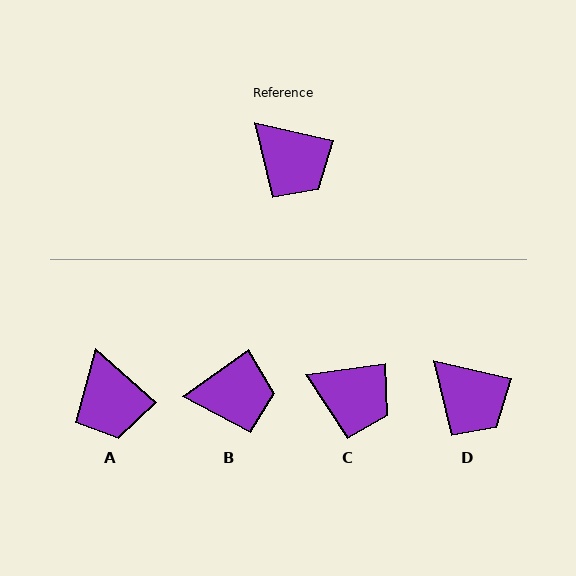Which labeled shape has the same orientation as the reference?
D.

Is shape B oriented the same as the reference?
No, it is off by about 48 degrees.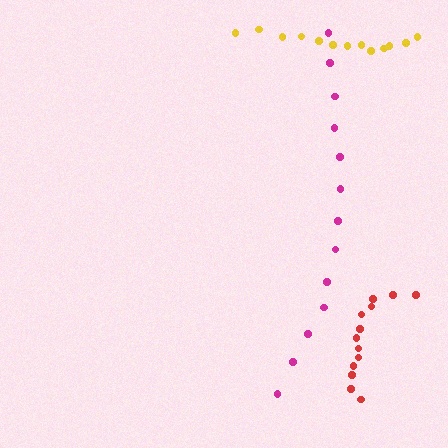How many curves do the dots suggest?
There are 3 distinct paths.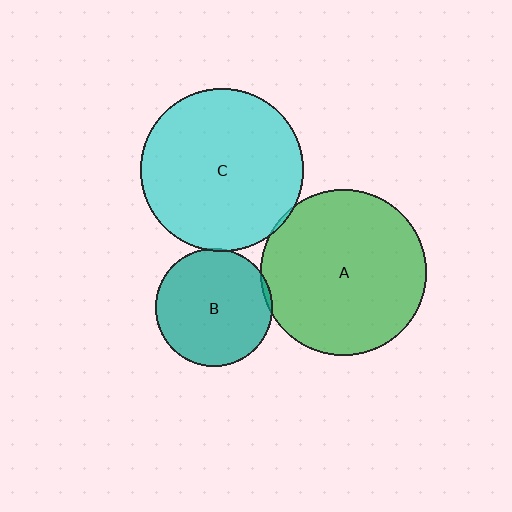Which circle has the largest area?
Circle A (green).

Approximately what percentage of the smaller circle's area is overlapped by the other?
Approximately 5%.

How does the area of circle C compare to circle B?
Approximately 1.9 times.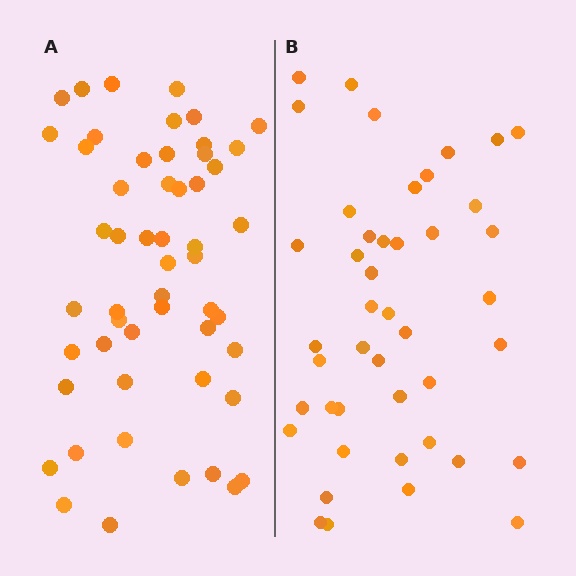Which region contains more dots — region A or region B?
Region A (the left region) has more dots.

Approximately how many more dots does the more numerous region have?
Region A has roughly 8 or so more dots than region B.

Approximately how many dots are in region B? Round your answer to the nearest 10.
About 40 dots. (The exact count is 44, which rounds to 40.)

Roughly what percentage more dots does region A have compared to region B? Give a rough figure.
About 20% more.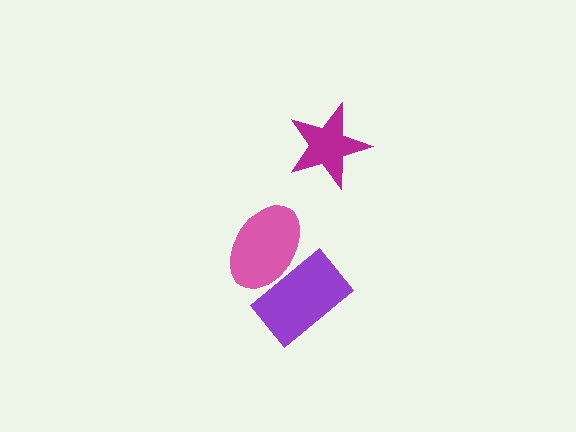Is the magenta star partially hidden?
No, no other shape covers it.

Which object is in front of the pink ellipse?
The purple rectangle is in front of the pink ellipse.